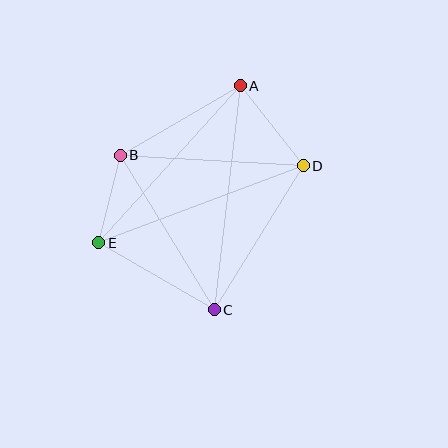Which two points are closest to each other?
Points B and E are closest to each other.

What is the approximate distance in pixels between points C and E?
The distance between C and E is approximately 133 pixels.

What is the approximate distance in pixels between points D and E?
The distance between D and E is approximately 218 pixels.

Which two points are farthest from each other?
Points A and C are farthest from each other.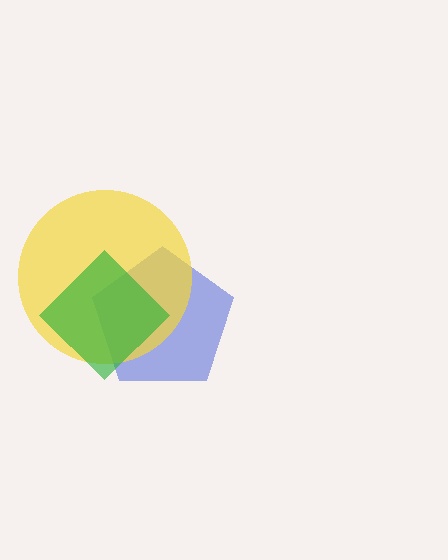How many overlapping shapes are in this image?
There are 3 overlapping shapes in the image.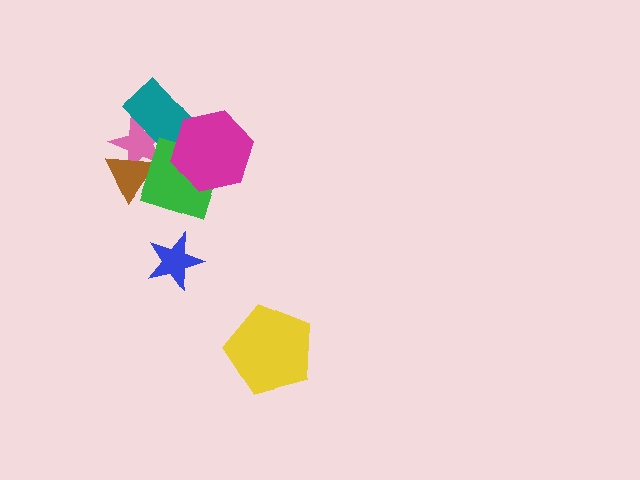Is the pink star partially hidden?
Yes, it is partially covered by another shape.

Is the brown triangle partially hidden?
Yes, it is partially covered by another shape.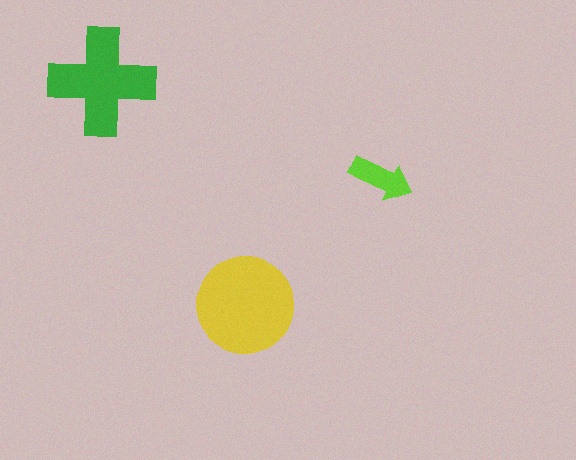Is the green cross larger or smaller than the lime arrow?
Larger.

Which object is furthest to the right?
The lime arrow is rightmost.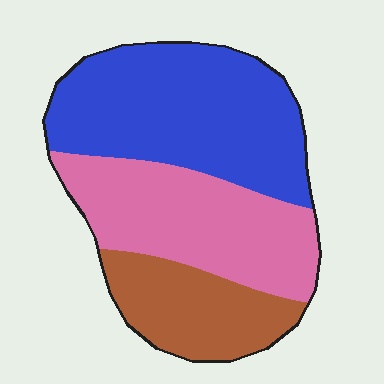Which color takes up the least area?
Brown, at roughly 20%.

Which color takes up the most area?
Blue, at roughly 45%.